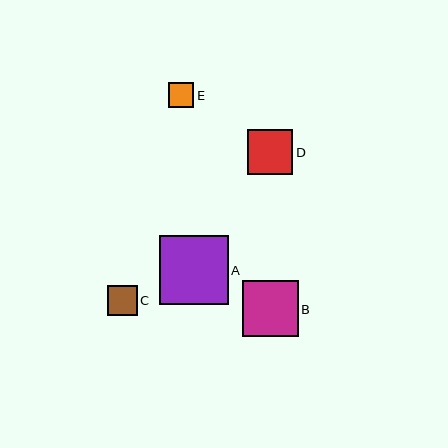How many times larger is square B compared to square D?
Square B is approximately 1.2 times the size of square D.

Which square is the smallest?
Square E is the smallest with a size of approximately 25 pixels.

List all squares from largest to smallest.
From largest to smallest: A, B, D, C, E.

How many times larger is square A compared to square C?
Square A is approximately 2.3 times the size of square C.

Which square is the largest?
Square A is the largest with a size of approximately 69 pixels.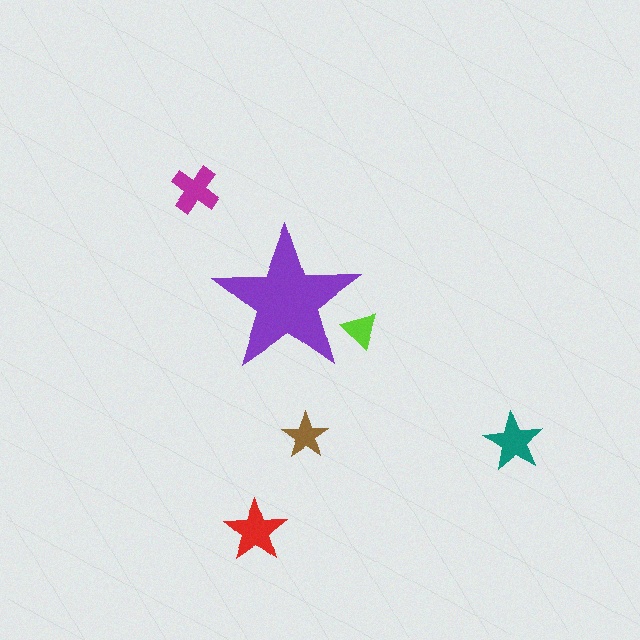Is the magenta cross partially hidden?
No, the magenta cross is fully visible.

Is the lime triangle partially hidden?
Yes, the lime triangle is partially hidden behind the purple star.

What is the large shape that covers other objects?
A purple star.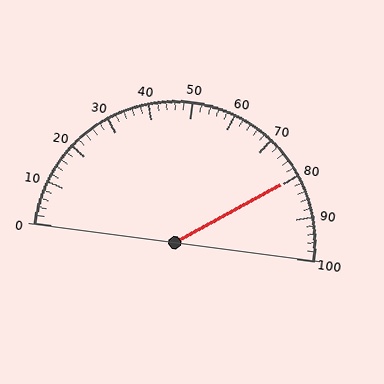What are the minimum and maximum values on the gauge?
The gauge ranges from 0 to 100.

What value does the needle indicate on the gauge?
The needle indicates approximately 80.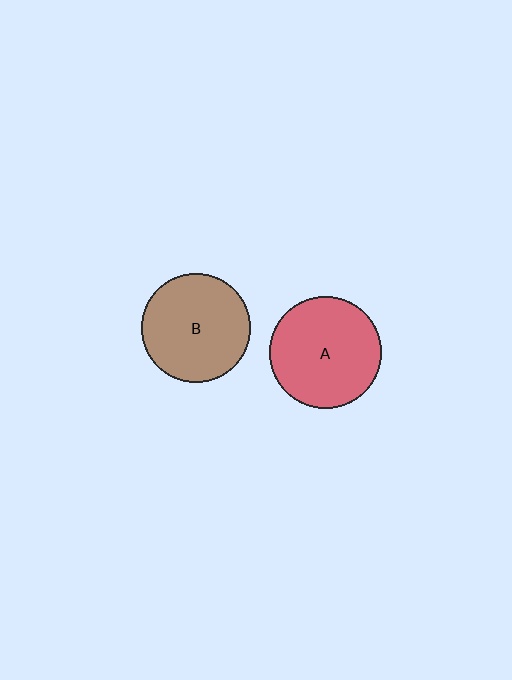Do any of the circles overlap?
No, none of the circles overlap.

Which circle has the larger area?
Circle A (red).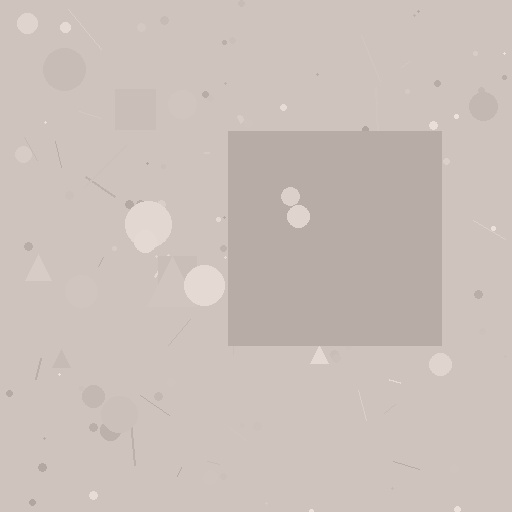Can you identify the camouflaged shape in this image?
The camouflaged shape is a square.